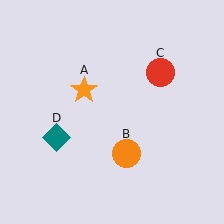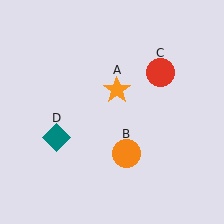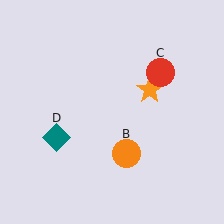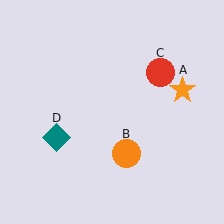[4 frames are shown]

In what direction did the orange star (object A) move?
The orange star (object A) moved right.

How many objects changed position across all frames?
1 object changed position: orange star (object A).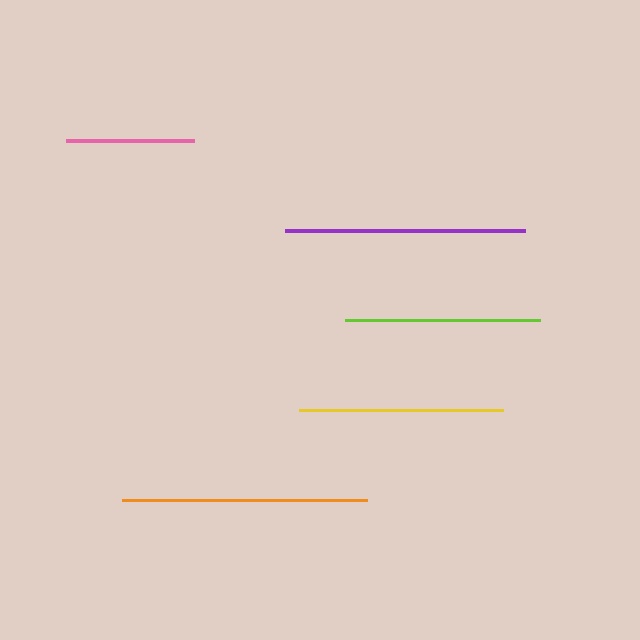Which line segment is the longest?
The orange line is the longest at approximately 245 pixels.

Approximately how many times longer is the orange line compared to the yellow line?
The orange line is approximately 1.2 times the length of the yellow line.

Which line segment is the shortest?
The pink line is the shortest at approximately 128 pixels.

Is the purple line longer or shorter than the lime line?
The purple line is longer than the lime line.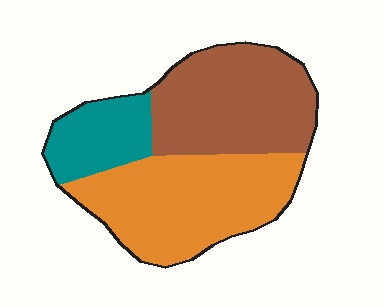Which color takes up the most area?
Orange, at roughly 45%.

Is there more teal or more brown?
Brown.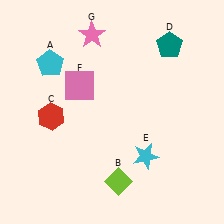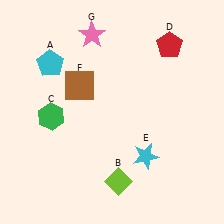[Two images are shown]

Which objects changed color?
C changed from red to green. D changed from teal to red. F changed from pink to brown.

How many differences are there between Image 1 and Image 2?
There are 3 differences between the two images.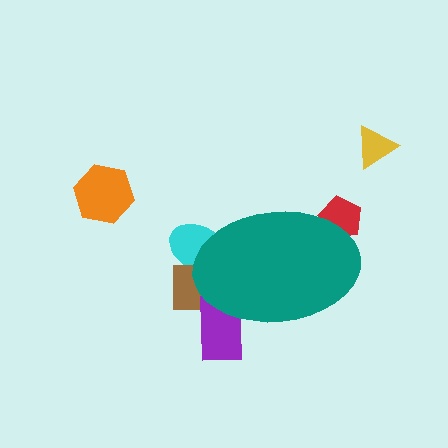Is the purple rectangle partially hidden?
Yes, the purple rectangle is partially hidden behind the teal ellipse.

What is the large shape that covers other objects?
A teal ellipse.